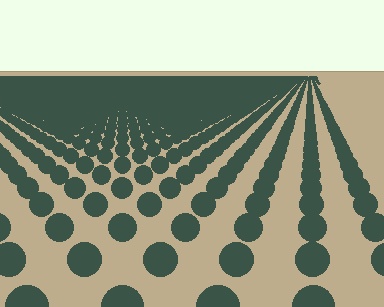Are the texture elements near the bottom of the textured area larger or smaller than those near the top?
Larger. Near the bottom, elements are closer to the viewer and appear at a bigger on-screen size.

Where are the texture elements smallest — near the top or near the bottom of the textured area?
Near the top.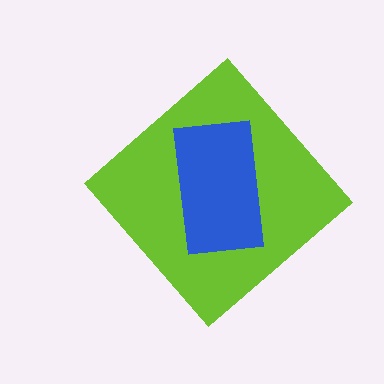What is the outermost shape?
The lime diamond.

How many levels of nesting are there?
2.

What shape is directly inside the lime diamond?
The blue rectangle.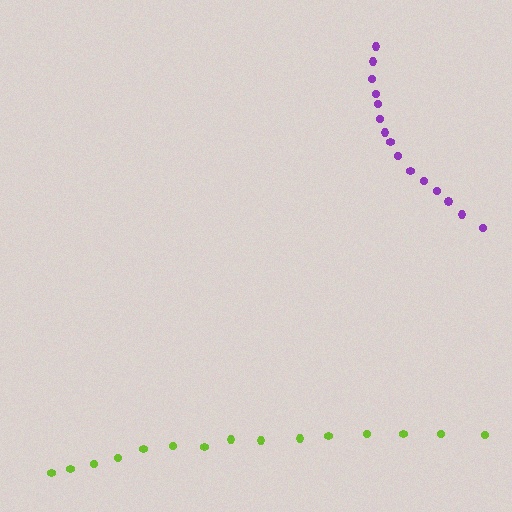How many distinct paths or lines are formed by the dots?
There are 2 distinct paths.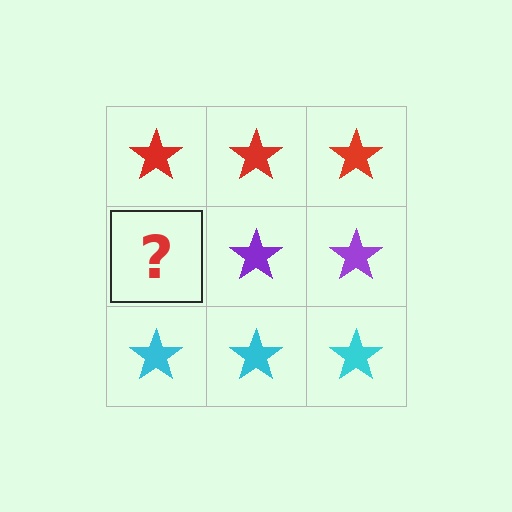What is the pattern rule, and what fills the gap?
The rule is that each row has a consistent color. The gap should be filled with a purple star.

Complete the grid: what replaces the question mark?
The question mark should be replaced with a purple star.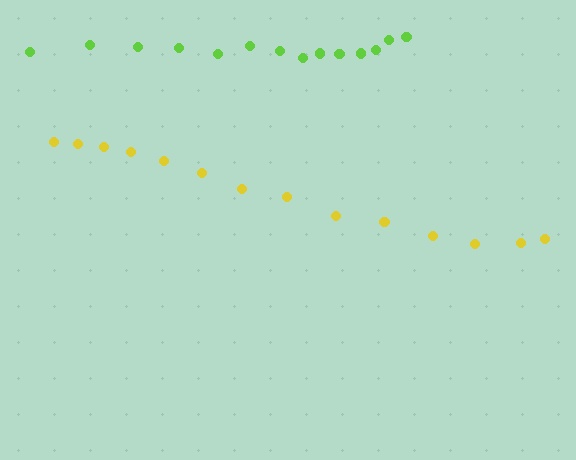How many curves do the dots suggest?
There are 2 distinct paths.